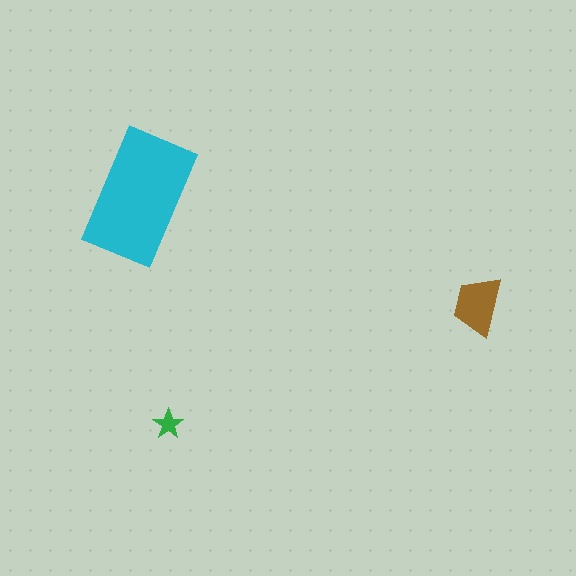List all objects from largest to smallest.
The cyan rectangle, the brown trapezoid, the green star.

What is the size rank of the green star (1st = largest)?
3rd.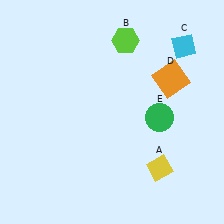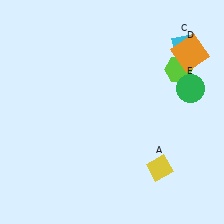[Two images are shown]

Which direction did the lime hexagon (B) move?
The lime hexagon (B) moved right.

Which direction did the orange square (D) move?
The orange square (D) moved up.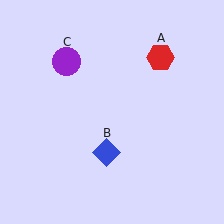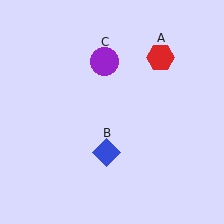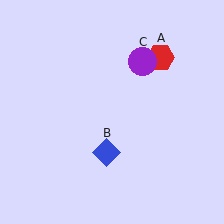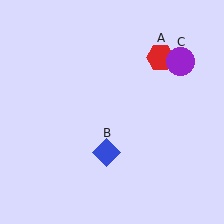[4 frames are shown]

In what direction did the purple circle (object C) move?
The purple circle (object C) moved right.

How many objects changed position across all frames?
1 object changed position: purple circle (object C).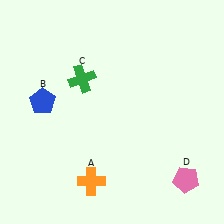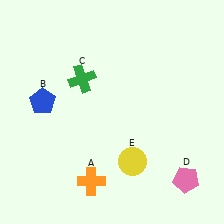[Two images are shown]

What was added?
A yellow circle (E) was added in Image 2.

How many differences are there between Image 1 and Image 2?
There is 1 difference between the two images.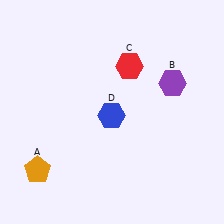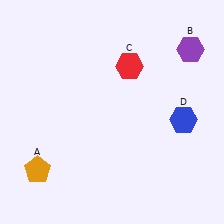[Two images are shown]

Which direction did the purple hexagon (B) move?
The purple hexagon (B) moved up.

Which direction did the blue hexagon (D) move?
The blue hexagon (D) moved right.